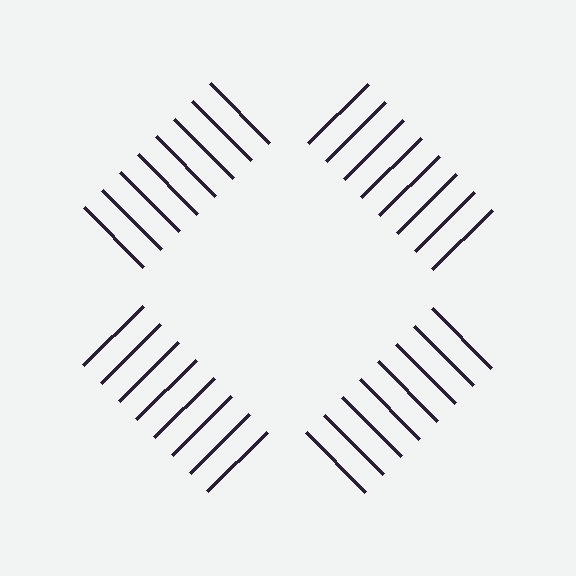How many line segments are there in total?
32 — 8 along each of the 4 edges.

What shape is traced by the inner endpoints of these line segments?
An illusory square — the line segments terminate on its edges but no continuous stroke is drawn.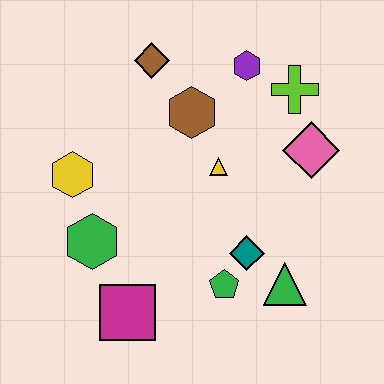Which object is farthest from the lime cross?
The magenta square is farthest from the lime cross.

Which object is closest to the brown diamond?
The brown hexagon is closest to the brown diamond.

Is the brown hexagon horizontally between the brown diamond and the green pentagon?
Yes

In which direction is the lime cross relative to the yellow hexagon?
The lime cross is to the right of the yellow hexagon.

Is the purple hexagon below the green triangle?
No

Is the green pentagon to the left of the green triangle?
Yes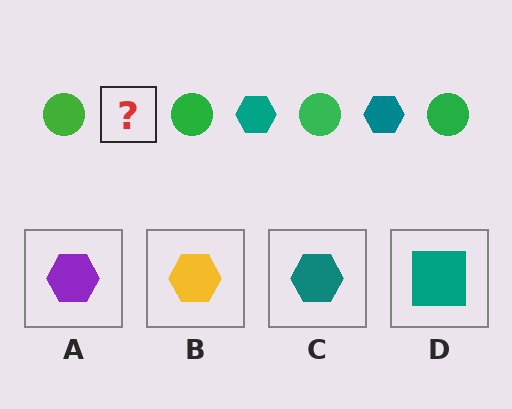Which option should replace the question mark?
Option C.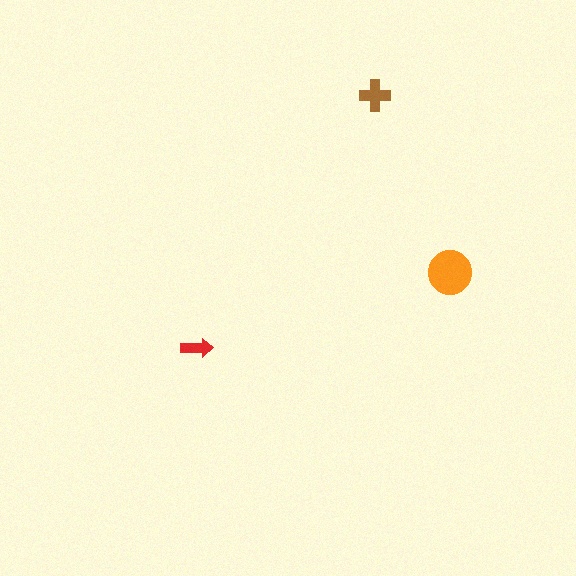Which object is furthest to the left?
The red arrow is leftmost.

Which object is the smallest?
The red arrow.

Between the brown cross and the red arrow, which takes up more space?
The brown cross.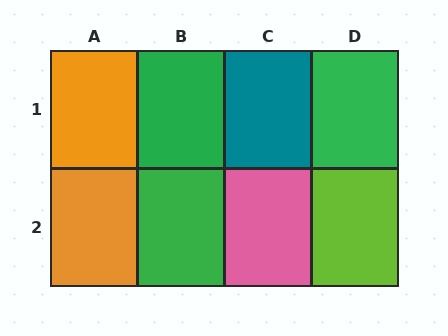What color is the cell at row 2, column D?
Lime.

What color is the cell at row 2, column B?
Green.